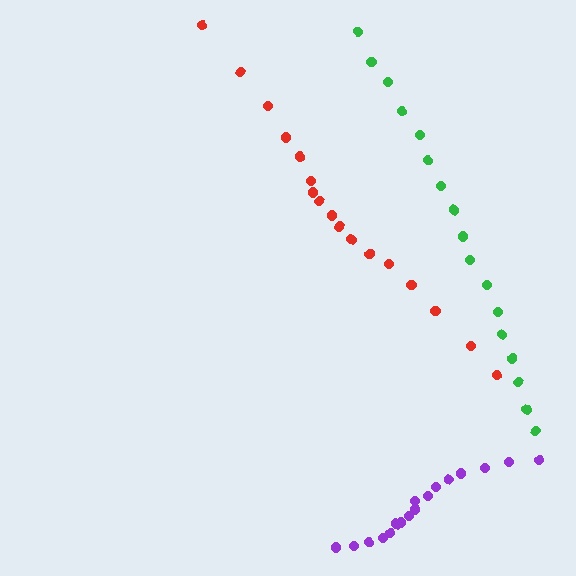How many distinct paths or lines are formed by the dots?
There are 3 distinct paths.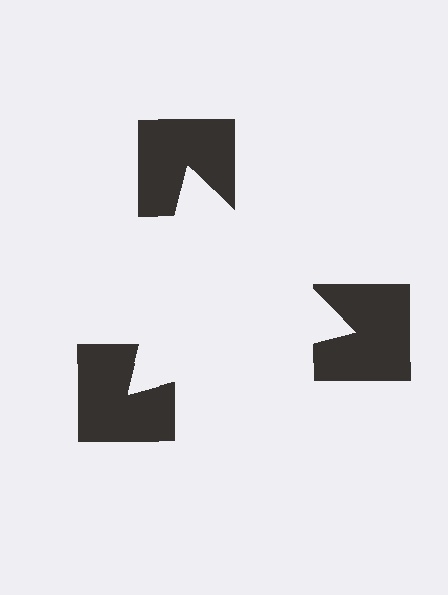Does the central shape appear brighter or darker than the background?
It typically appears slightly brighter than the background, even though no actual brightness change is drawn.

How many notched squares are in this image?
There are 3 — one at each vertex of the illusory triangle.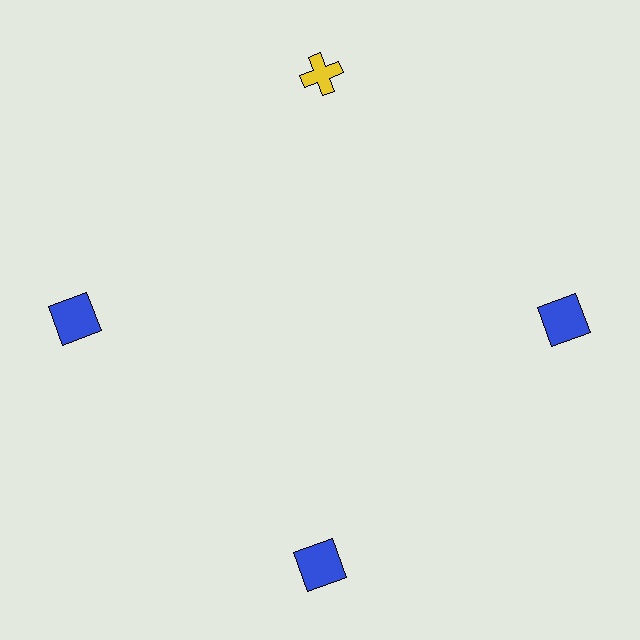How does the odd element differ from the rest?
It differs in both color (yellow instead of blue) and shape (cross instead of square).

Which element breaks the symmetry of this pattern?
The yellow cross at roughly the 12 o'clock position breaks the symmetry. All other shapes are blue squares.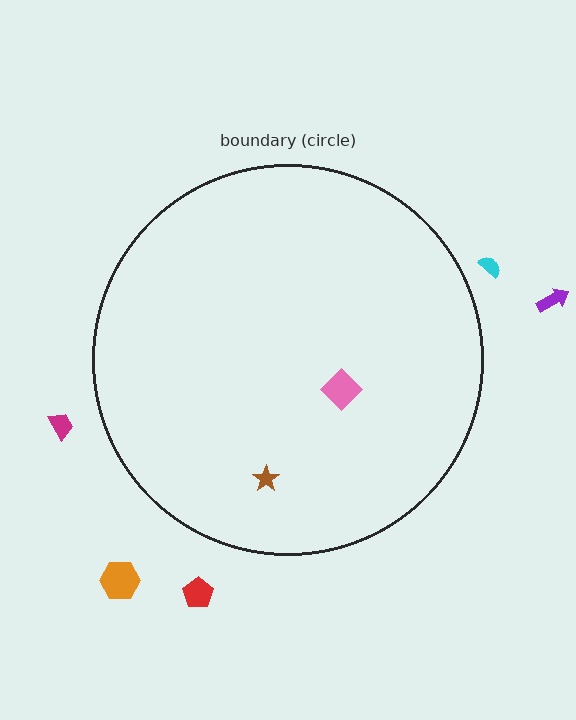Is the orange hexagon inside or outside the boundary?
Outside.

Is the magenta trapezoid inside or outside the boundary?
Outside.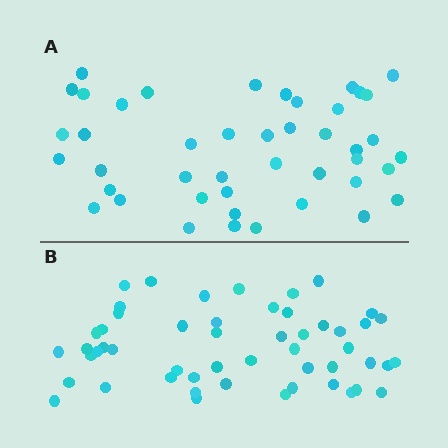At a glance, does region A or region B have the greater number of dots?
Region B (the bottom region) has more dots.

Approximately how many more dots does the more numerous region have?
Region B has roughly 8 or so more dots than region A.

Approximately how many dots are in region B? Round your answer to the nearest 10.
About 50 dots. (The exact count is 52, which rounds to 50.)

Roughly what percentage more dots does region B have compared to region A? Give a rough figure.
About 20% more.